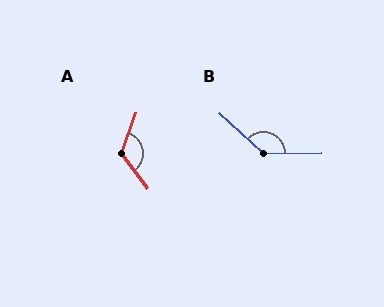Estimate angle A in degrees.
Approximately 123 degrees.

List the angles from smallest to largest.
A (123°), B (136°).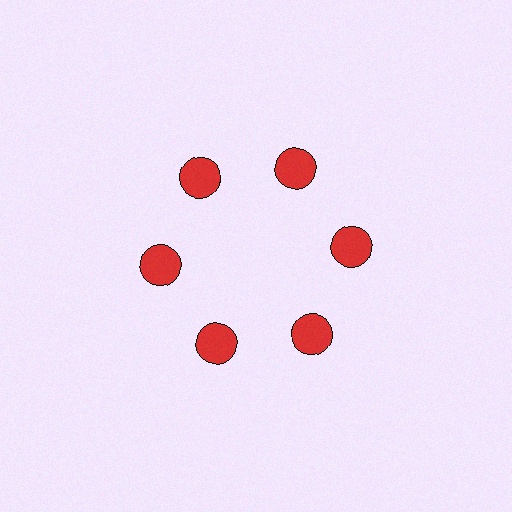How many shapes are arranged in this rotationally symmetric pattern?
There are 6 shapes, arranged in 6 groups of 1.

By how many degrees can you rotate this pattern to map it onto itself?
The pattern maps onto itself every 60 degrees of rotation.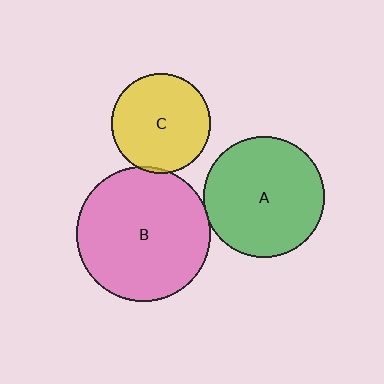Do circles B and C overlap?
Yes.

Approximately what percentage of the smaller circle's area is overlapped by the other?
Approximately 5%.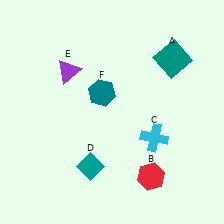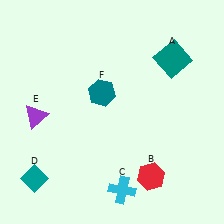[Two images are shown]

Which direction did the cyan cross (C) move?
The cyan cross (C) moved down.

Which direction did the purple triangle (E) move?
The purple triangle (E) moved down.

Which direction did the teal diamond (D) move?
The teal diamond (D) moved left.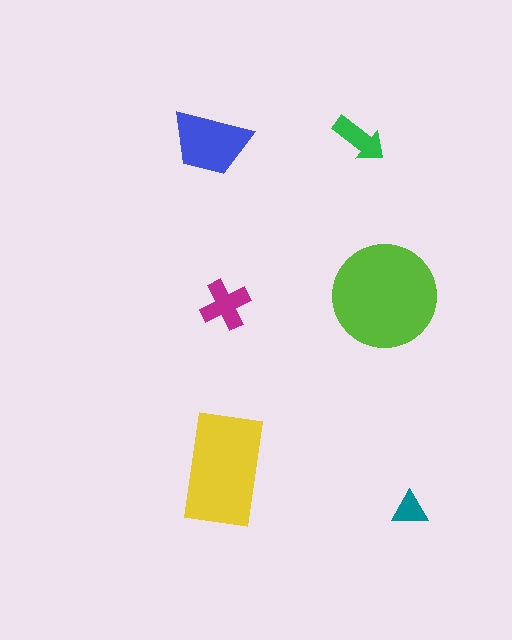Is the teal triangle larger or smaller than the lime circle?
Smaller.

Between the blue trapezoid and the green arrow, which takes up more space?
The blue trapezoid.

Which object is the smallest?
The teal triangle.